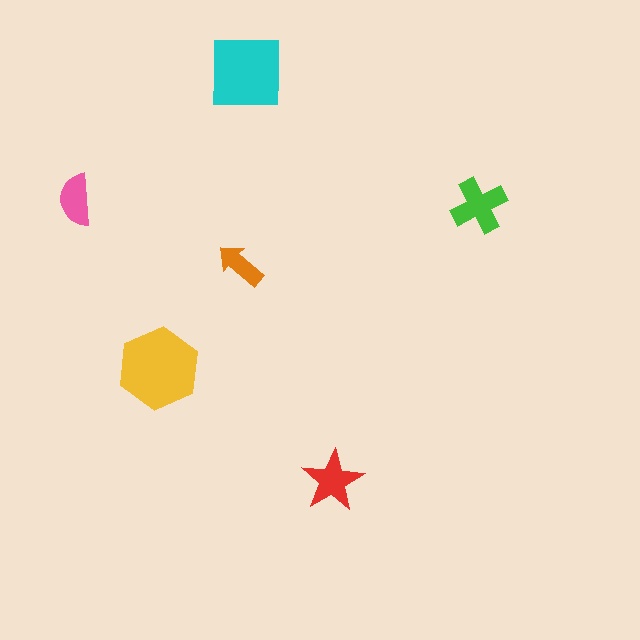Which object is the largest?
The yellow hexagon.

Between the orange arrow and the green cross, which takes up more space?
The green cross.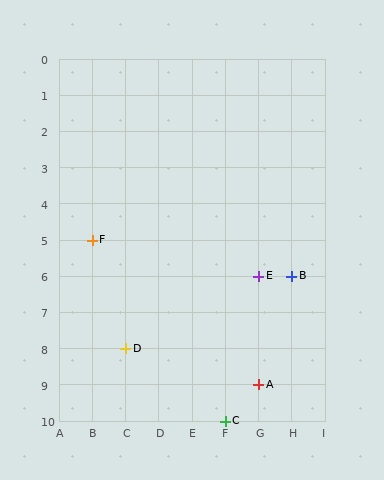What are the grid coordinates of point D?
Point D is at grid coordinates (C, 8).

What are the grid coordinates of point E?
Point E is at grid coordinates (G, 6).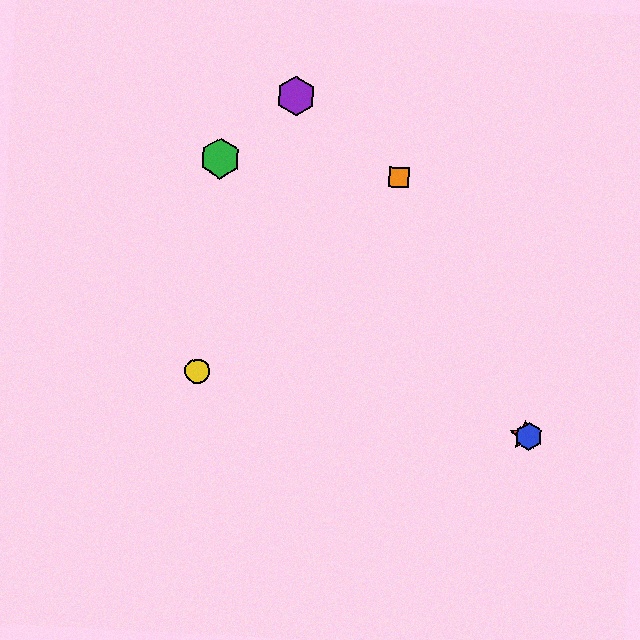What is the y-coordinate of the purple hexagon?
The purple hexagon is at y≈96.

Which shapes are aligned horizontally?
The red star, the blue hexagon are aligned horizontally.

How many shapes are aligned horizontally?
2 shapes (the red star, the blue hexagon) are aligned horizontally.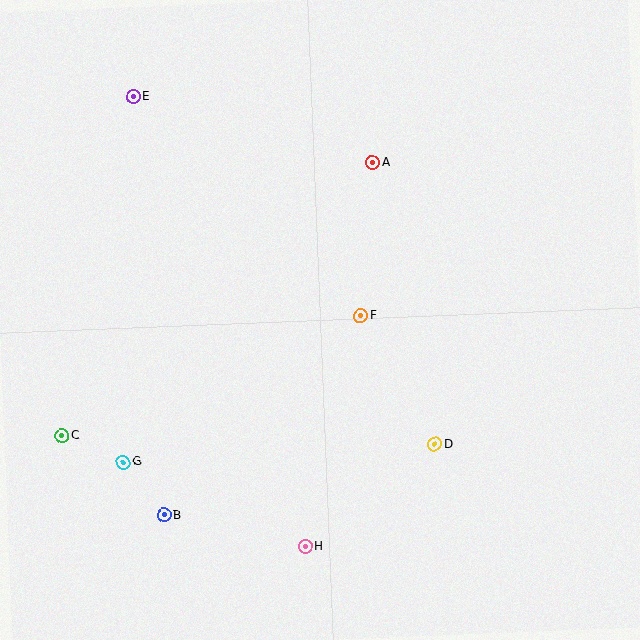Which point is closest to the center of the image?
Point F at (361, 316) is closest to the center.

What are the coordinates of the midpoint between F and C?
The midpoint between F and C is at (211, 376).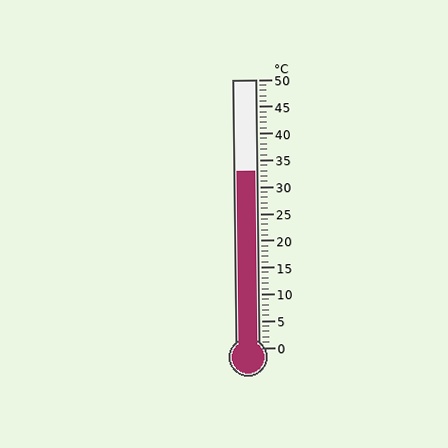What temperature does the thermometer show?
The thermometer shows approximately 33°C.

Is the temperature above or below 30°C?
The temperature is above 30°C.